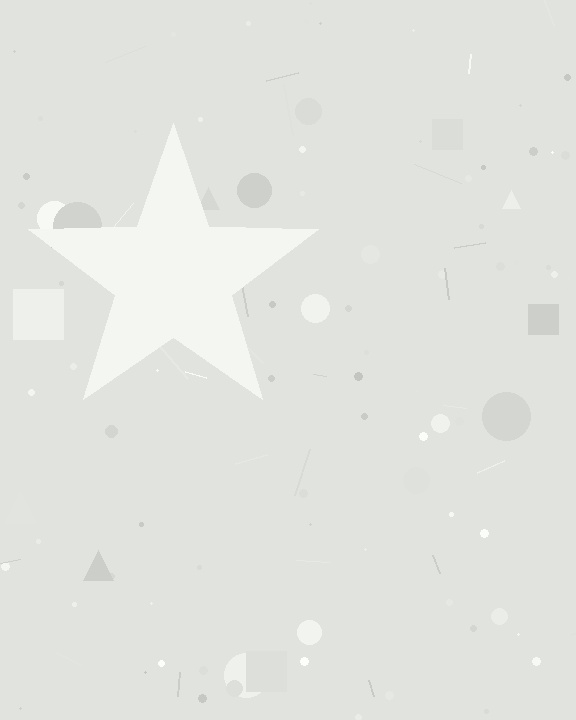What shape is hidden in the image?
A star is hidden in the image.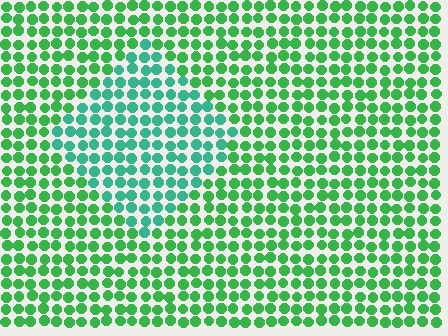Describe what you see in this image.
The image is filled with small green elements in a uniform arrangement. A diamond-shaped region is visible where the elements are tinted to a slightly different hue, forming a subtle color boundary.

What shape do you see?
I see a diamond.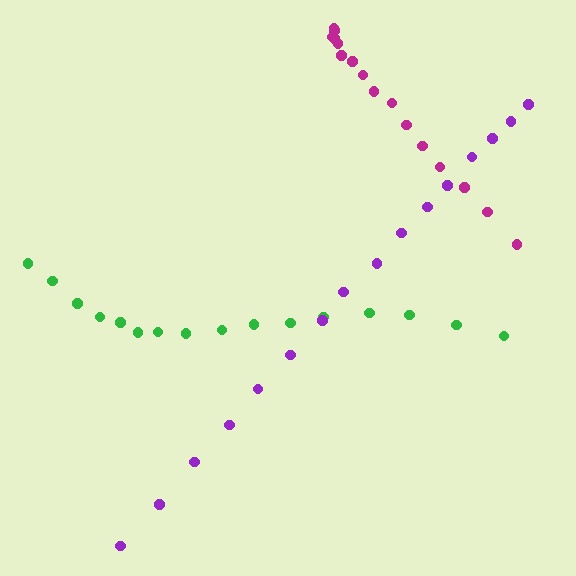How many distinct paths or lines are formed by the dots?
There are 3 distinct paths.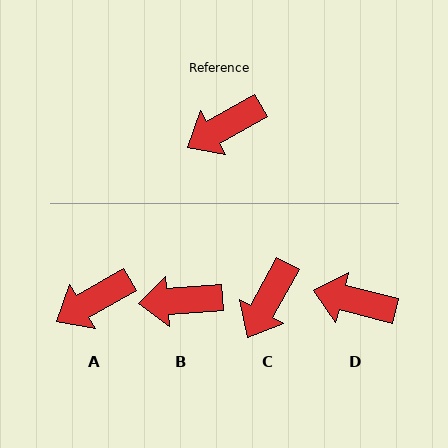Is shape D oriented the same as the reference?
No, it is off by about 44 degrees.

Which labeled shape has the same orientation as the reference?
A.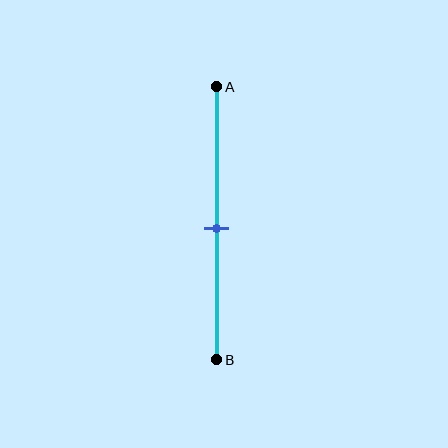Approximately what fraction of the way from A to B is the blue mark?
The blue mark is approximately 50% of the way from A to B.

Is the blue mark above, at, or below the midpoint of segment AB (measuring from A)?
The blue mark is approximately at the midpoint of segment AB.